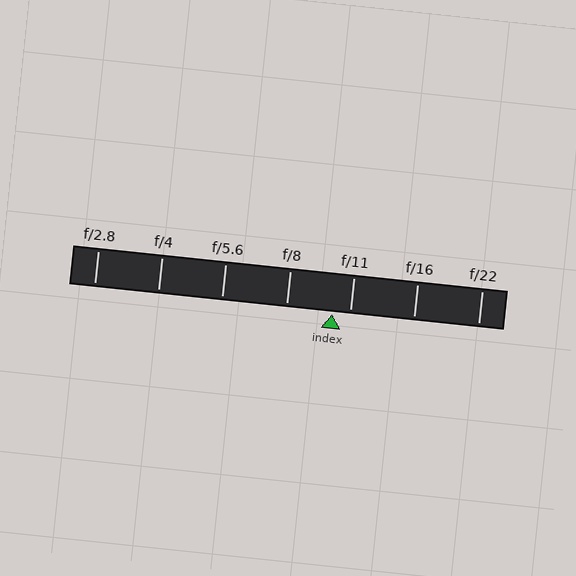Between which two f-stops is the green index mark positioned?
The index mark is between f/8 and f/11.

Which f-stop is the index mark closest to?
The index mark is closest to f/11.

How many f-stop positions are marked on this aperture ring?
There are 7 f-stop positions marked.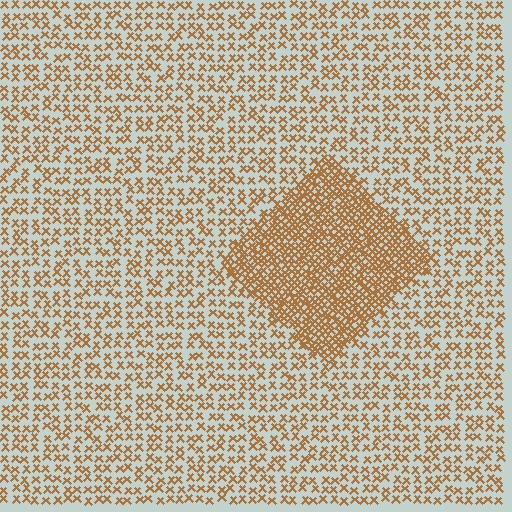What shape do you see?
I see a diamond.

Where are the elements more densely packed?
The elements are more densely packed inside the diamond boundary.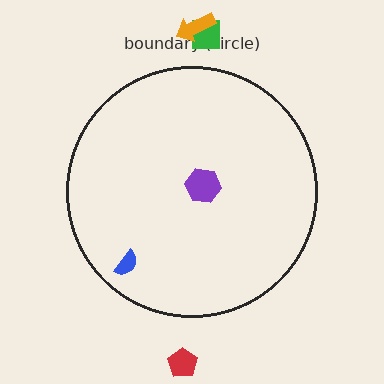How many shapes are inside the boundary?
2 inside, 3 outside.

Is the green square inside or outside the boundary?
Outside.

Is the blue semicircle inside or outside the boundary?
Inside.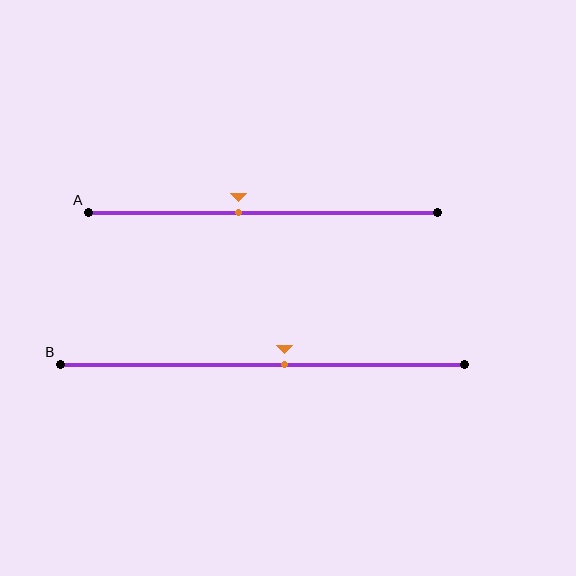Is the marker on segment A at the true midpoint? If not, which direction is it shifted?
No, the marker on segment A is shifted to the left by about 7% of the segment length.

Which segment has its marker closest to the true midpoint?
Segment B has its marker closest to the true midpoint.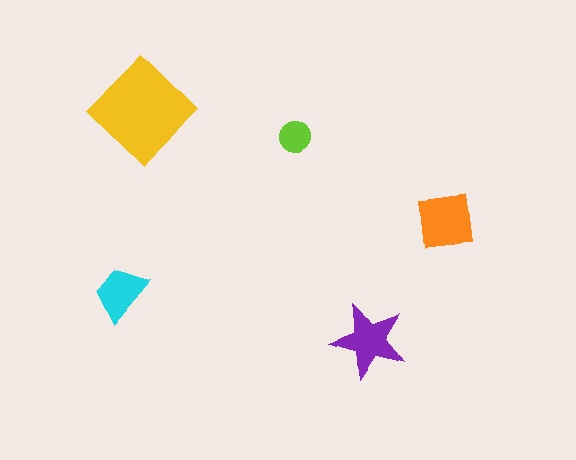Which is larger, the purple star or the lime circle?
The purple star.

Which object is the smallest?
The lime circle.